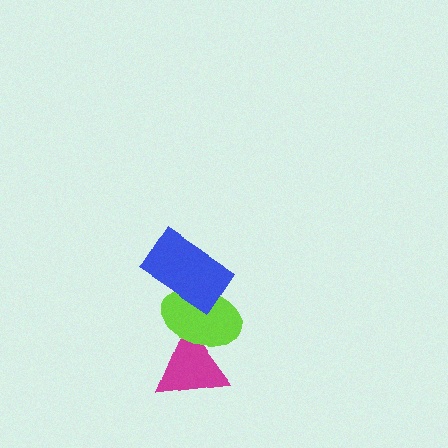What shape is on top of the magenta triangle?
The lime ellipse is on top of the magenta triangle.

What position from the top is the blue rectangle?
The blue rectangle is 1st from the top.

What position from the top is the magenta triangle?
The magenta triangle is 3rd from the top.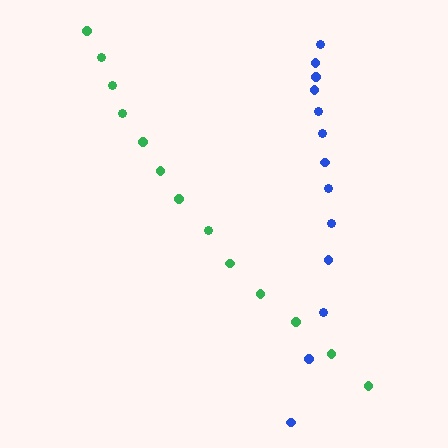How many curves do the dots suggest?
There are 2 distinct paths.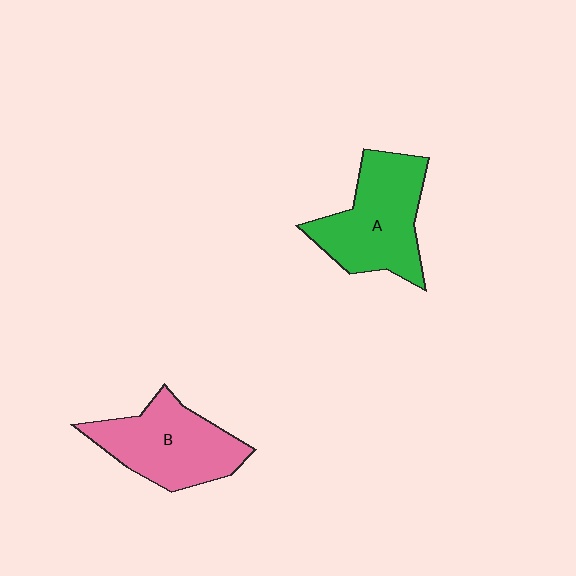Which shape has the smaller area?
Shape B (pink).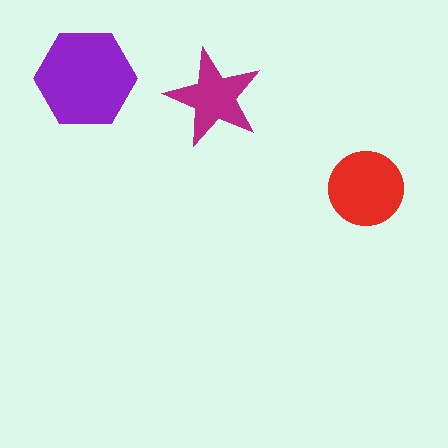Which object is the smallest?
The magenta star.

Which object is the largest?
The purple hexagon.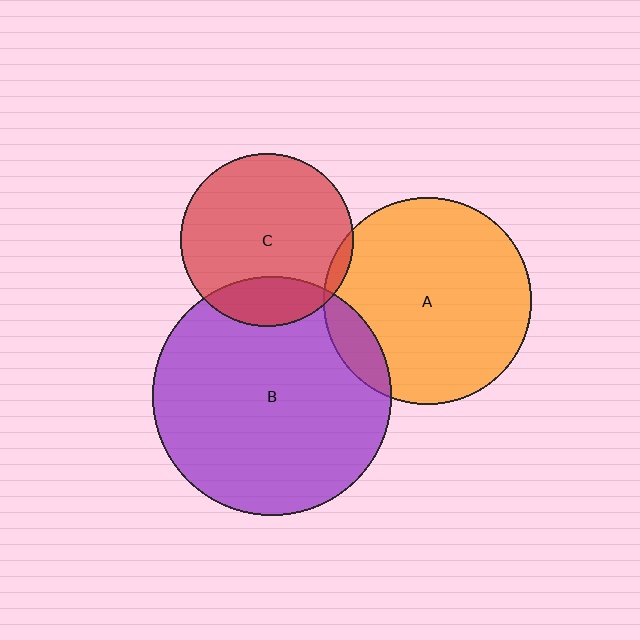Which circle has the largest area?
Circle B (purple).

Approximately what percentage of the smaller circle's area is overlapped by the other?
Approximately 20%.